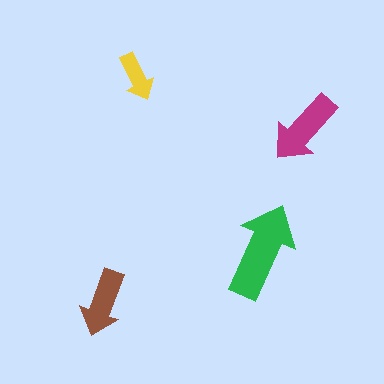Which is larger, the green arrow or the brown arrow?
The green one.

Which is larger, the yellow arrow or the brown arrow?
The brown one.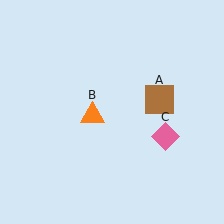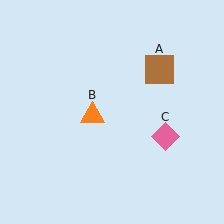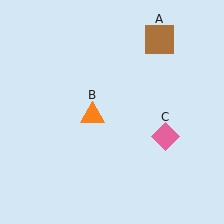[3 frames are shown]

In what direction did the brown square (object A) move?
The brown square (object A) moved up.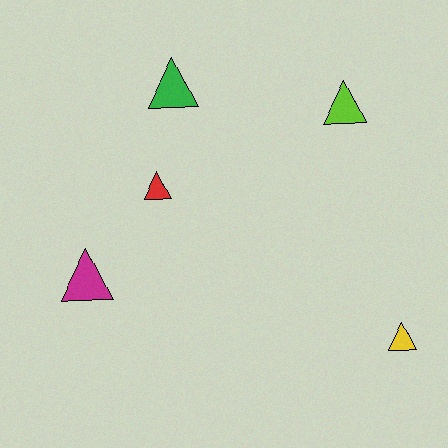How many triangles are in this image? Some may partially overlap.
There are 5 triangles.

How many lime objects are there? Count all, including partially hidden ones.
There is 1 lime object.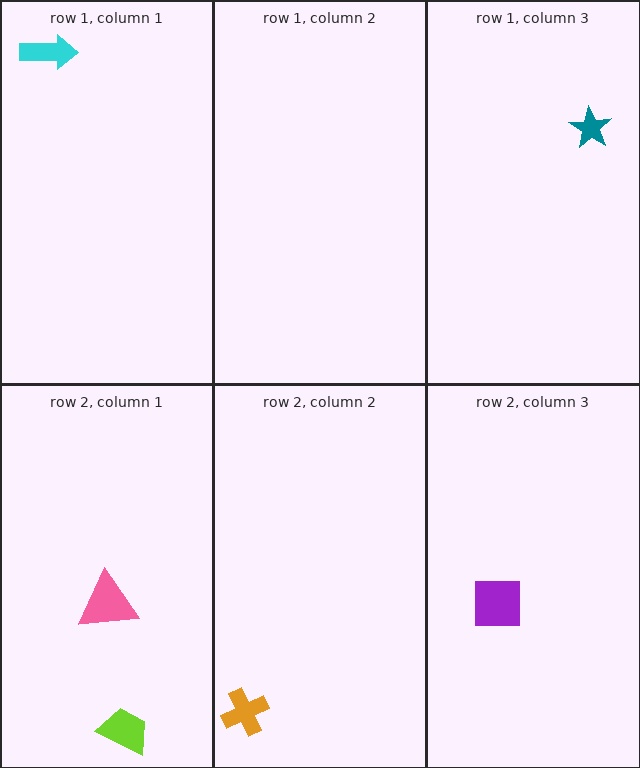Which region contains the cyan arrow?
The row 1, column 1 region.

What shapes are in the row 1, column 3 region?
The teal star.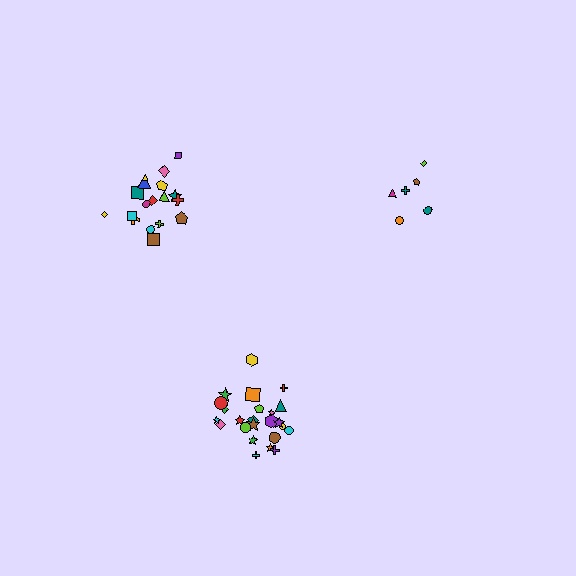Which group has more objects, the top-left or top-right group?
The top-left group.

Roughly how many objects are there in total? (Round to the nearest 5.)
Roughly 50 objects in total.